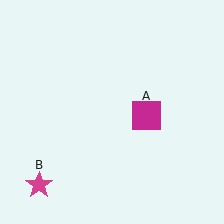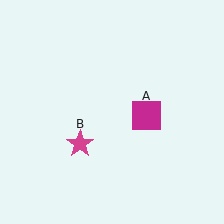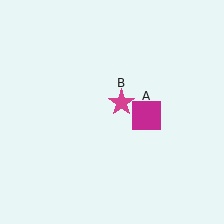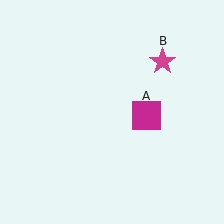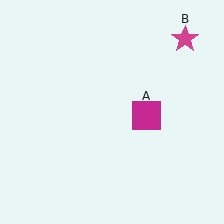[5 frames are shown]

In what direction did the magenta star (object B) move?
The magenta star (object B) moved up and to the right.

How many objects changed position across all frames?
1 object changed position: magenta star (object B).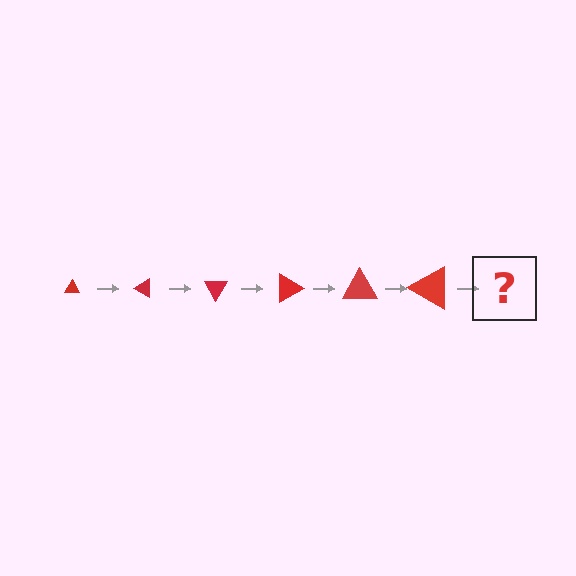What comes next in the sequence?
The next element should be a triangle, larger than the previous one and rotated 180 degrees from the start.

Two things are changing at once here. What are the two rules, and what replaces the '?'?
The two rules are that the triangle grows larger each step and it rotates 30 degrees each step. The '?' should be a triangle, larger than the previous one and rotated 180 degrees from the start.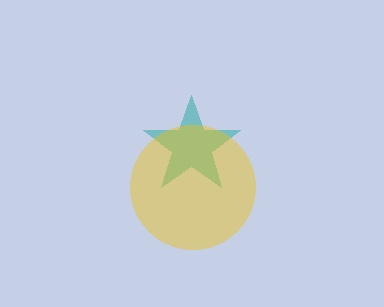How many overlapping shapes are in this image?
There are 2 overlapping shapes in the image.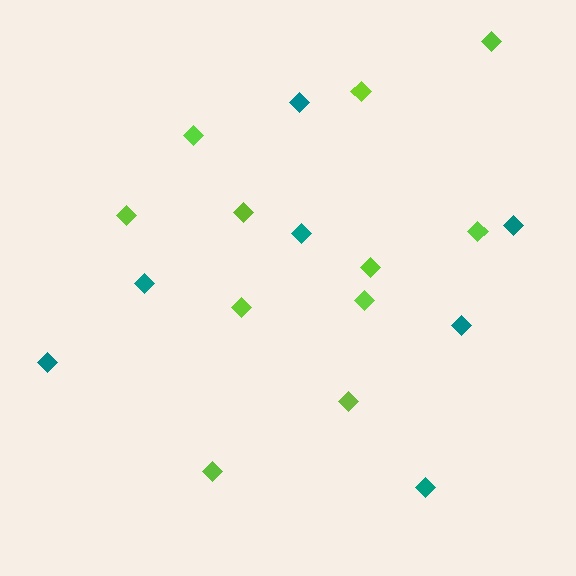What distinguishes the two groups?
There are 2 groups: one group of lime diamonds (11) and one group of teal diamonds (7).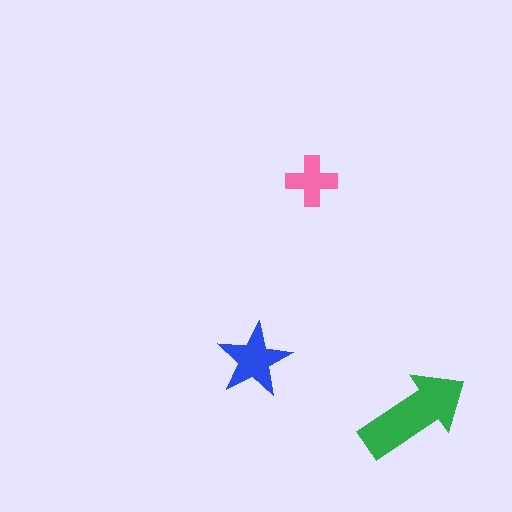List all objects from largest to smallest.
The green arrow, the blue star, the pink cross.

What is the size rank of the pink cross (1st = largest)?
3rd.